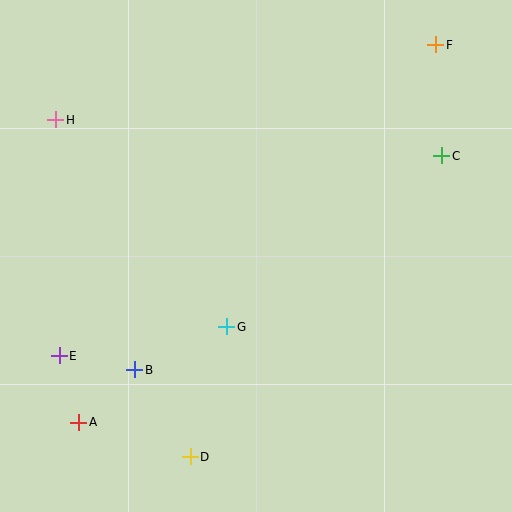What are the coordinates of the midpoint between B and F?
The midpoint between B and F is at (285, 207).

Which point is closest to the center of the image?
Point G at (227, 327) is closest to the center.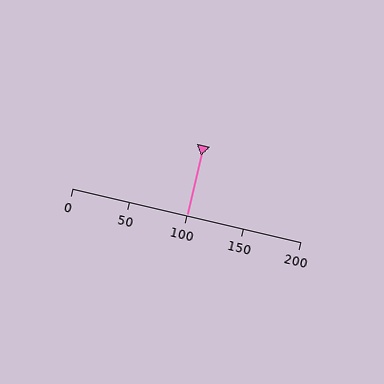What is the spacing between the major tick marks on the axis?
The major ticks are spaced 50 apart.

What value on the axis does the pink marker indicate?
The marker indicates approximately 100.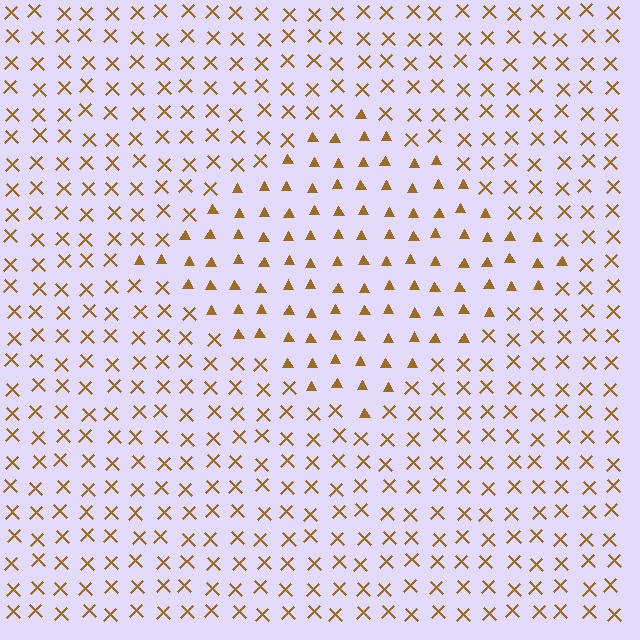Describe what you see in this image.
The image is filled with small brown elements arranged in a uniform grid. A diamond-shaped region contains triangles, while the surrounding area contains X marks. The boundary is defined purely by the change in element shape.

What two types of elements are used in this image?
The image uses triangles inside the diamond region and X marks outside it.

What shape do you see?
I see a diamond.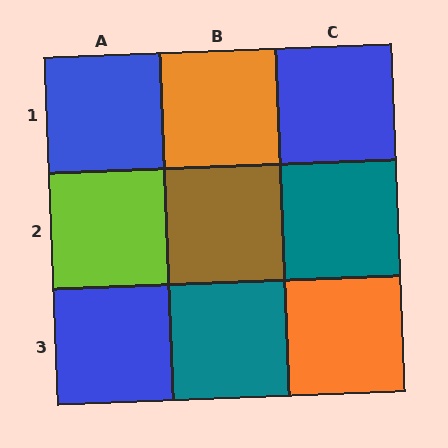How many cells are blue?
3 cells are blue.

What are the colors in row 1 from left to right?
Blue, orange, blue.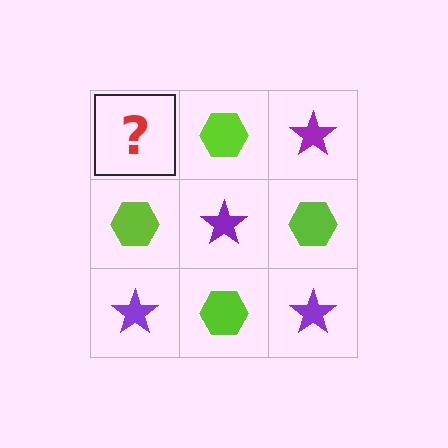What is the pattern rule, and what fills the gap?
The rule is that it alternates purple star and lime hexagon in a checkerboard pattern. The gap should be filled with a purple star.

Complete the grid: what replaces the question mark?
The question mark should be replaced with a purple star.